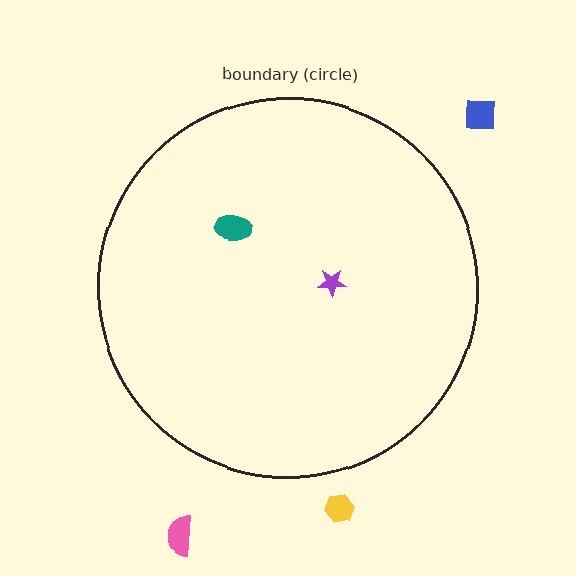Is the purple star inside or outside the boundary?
Inside.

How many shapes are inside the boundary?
2 inside, 3 outside.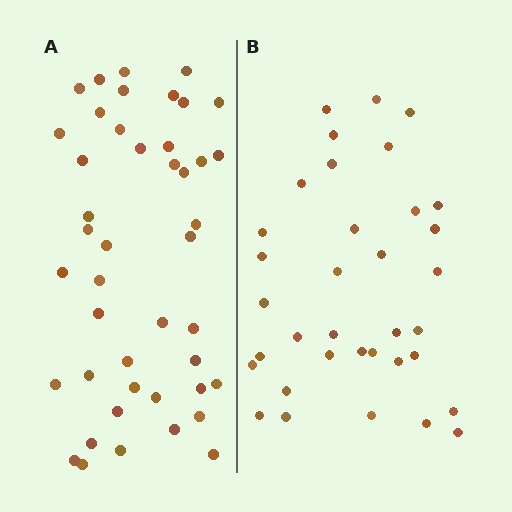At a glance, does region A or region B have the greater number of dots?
Region A (the left region) has more dots.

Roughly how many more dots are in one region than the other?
Region A has roughly 8 or so more dots than region B.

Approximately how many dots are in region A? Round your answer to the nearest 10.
About 40 dots. (The exact count is 44, which rounds to 40.)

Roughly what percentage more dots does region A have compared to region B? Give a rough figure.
About 25% more.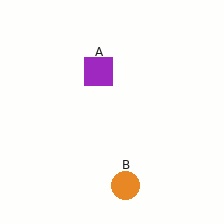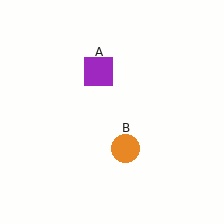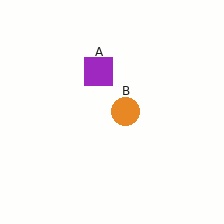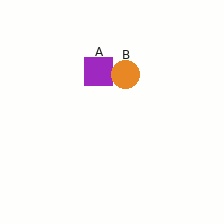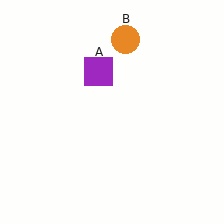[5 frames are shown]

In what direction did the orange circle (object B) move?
The orange circle (object B) moved up.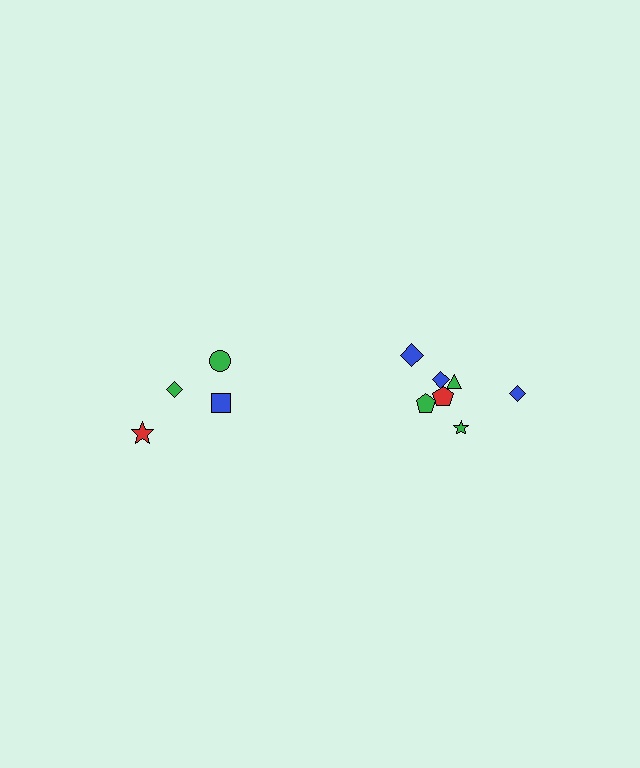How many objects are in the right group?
There are 7 objects.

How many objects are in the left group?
There are 4 objects.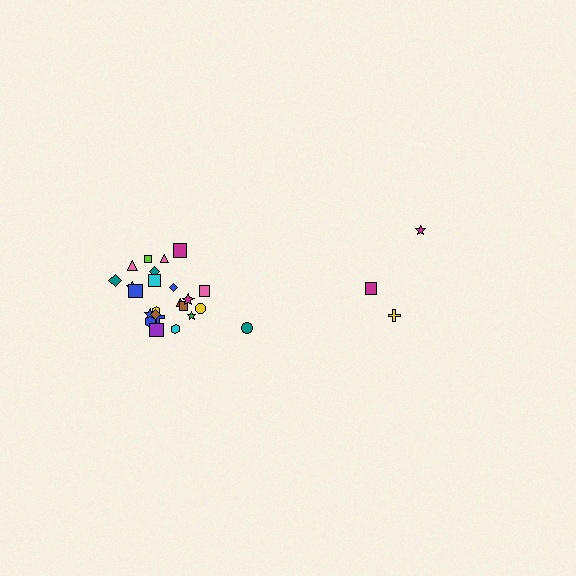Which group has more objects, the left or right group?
The left group.